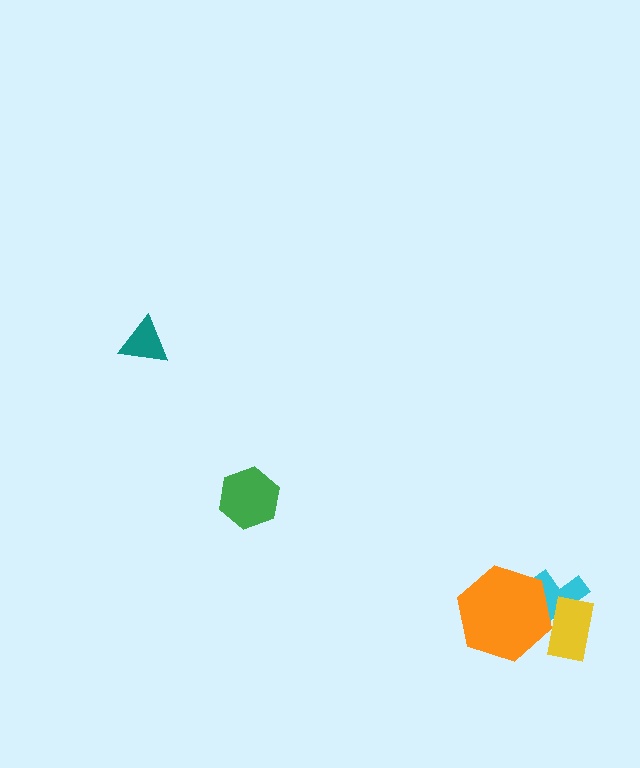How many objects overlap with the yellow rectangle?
2 objects overlap with the yellow rectangle.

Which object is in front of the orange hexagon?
The yellow rectangle is in front of the orange hexagon.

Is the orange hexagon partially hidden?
Yes, it is partially covered by another shape.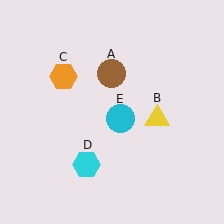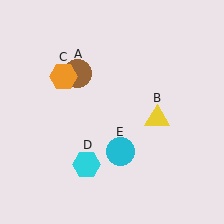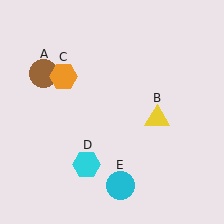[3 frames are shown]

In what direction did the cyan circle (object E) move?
The cyan circle (object E) moved down.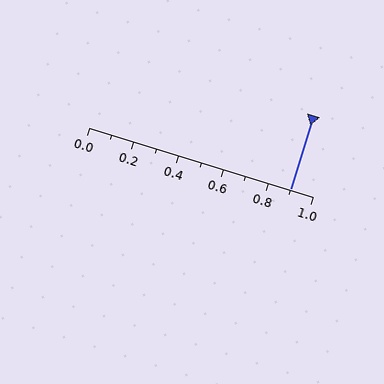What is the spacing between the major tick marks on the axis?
The major ticks are spaced 0.2 apart.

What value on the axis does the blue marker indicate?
The marker indicates approximately 0.9.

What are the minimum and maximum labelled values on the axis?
The axis runs from 0.0 to 1.0.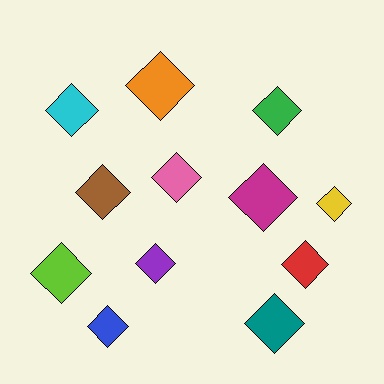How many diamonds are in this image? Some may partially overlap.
There are 12 diamonds.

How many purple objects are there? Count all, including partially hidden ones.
There is 1 purple object.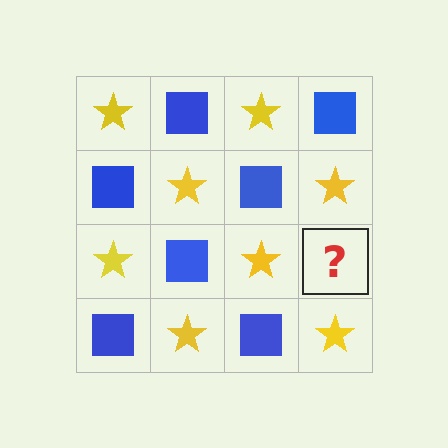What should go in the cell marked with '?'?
The missing cell should contain a blue square.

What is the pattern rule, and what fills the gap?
The rule is that it alternates yellow star and blue square in a checkerboard pattern. The gap should be filled with a blue square.